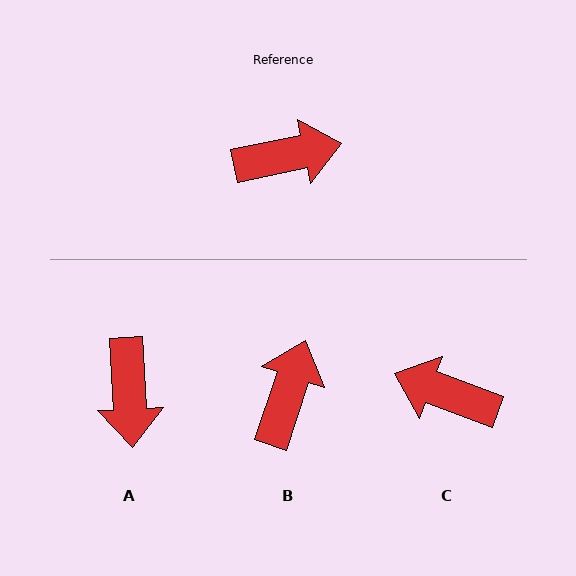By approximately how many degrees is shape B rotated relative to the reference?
Approximately 60 degrees counter-clockwise.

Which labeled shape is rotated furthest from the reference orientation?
C, about 148 degrees away.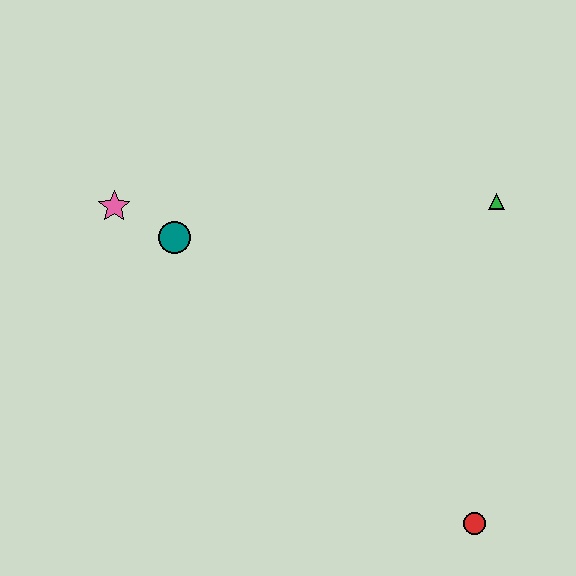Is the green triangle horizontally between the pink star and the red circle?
No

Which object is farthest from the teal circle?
The red circle is farthest from the teal circle.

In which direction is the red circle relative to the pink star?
The red circle is to the right of the pink star.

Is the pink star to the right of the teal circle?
No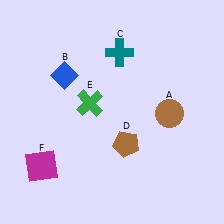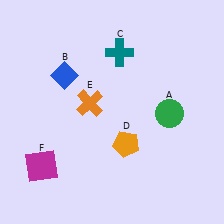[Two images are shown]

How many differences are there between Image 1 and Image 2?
There are 3 differences between the two images.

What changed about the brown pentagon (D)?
In Image 1, D is brown. In Image 2, it changed to orange.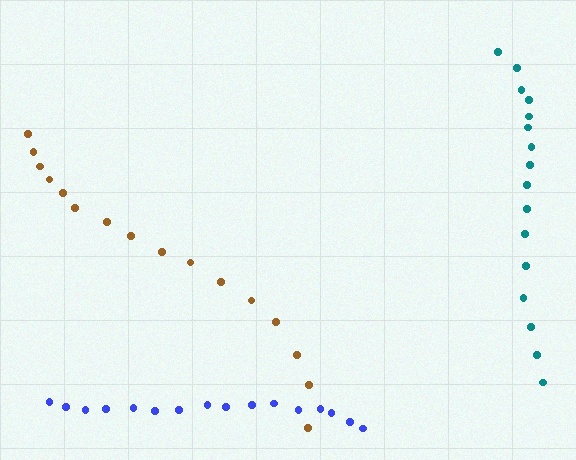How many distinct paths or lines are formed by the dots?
There are 3 distinct paths.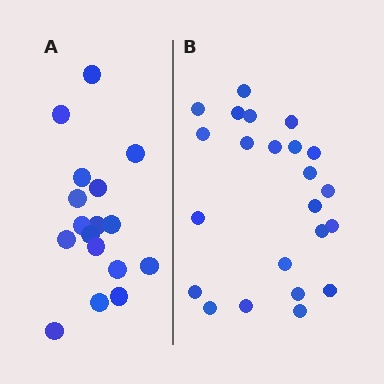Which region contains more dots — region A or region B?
Region B (the right region) has more dots.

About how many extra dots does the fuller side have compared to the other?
Region B has about 6 more dots than region A.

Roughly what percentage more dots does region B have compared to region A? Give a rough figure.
About 35% more.